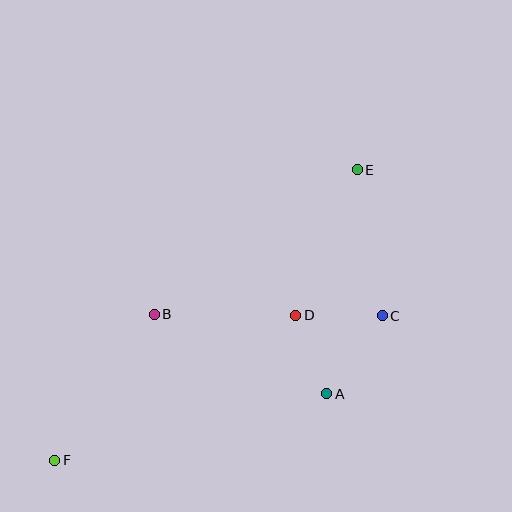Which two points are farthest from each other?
Points E and F are farthest from each other.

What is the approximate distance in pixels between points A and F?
The distance between A and F is approximately 280 pixels.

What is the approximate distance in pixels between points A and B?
The distance between A and B is approximately 190 pixels.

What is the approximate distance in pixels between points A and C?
The distance between A and C is approximately 96 pixels.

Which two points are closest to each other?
Points A and D are closest to each other.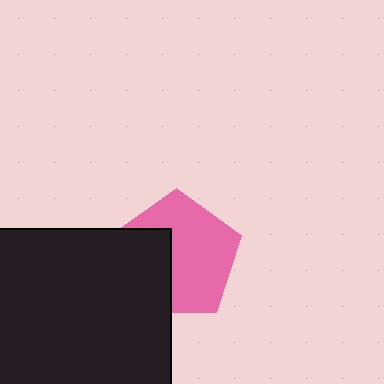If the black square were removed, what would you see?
You would see the complete pink pentagon.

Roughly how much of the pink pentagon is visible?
About half of it is visible (roughly 63%).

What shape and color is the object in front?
The object in front is a black square.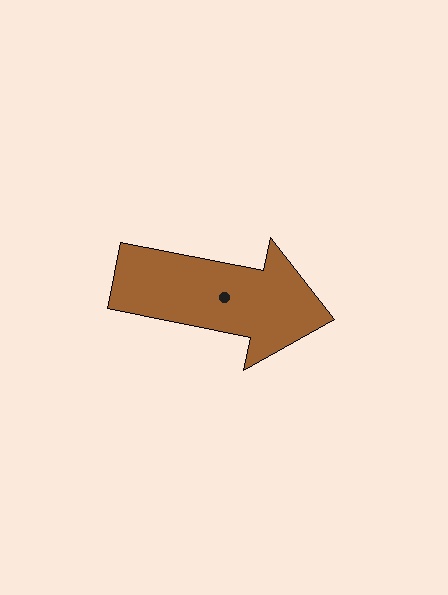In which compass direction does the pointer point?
East.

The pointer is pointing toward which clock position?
Roughly 3 o'clock.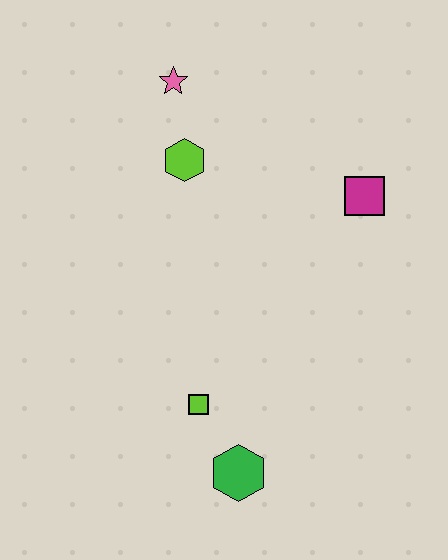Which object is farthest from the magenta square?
The green hexagon is farthest from the magenta square.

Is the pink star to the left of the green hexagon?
Yes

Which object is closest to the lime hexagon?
The pink star is closest to the lime hexagon.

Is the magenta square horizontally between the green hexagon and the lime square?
No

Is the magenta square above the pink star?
No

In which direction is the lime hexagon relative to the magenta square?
The lime hexagon is to the left of the magenta square.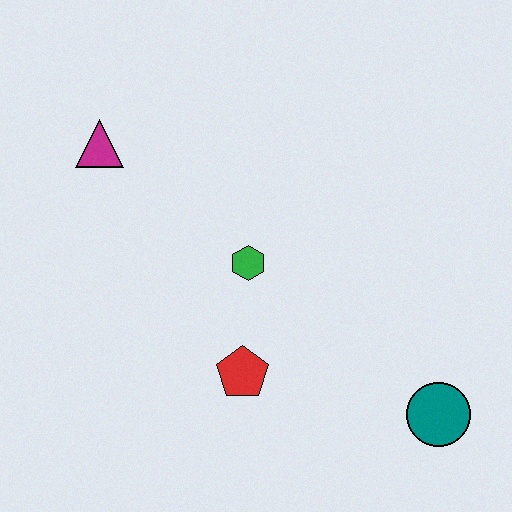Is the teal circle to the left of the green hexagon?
No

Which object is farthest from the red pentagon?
The magenta triangle is farthest from the red pentagon.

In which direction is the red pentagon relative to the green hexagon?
The red pentagon is below the green hexagon.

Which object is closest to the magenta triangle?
The green hexagon is closest to the magenta triangle.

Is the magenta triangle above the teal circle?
Yes